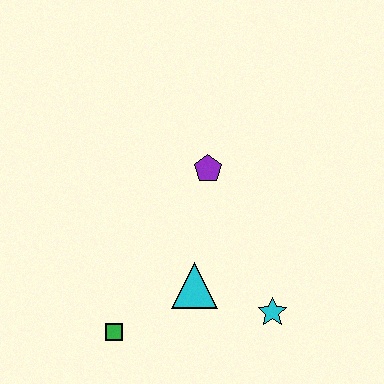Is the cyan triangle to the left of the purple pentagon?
Yes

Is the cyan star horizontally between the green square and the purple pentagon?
No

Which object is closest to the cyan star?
The cyan triangle is closest to the cyan star.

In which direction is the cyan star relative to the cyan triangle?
The cyan star is to the right of the cyan triangle.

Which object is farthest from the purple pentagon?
The green square is farthest from the purple pentagon.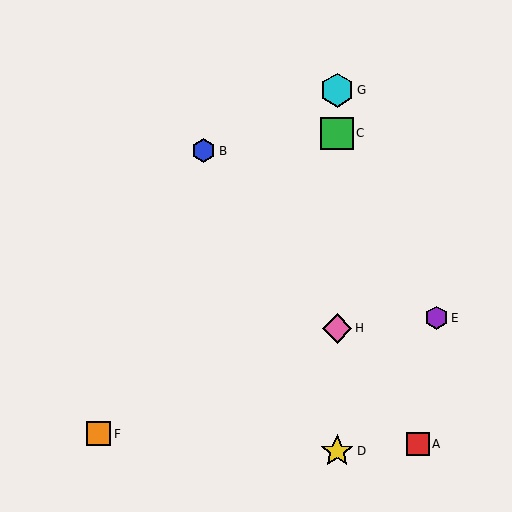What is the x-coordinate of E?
Object E is at x≈437.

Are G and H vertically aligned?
Yes, both are at x≈337.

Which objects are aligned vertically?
Objects C, D, G, H are aligned vertically.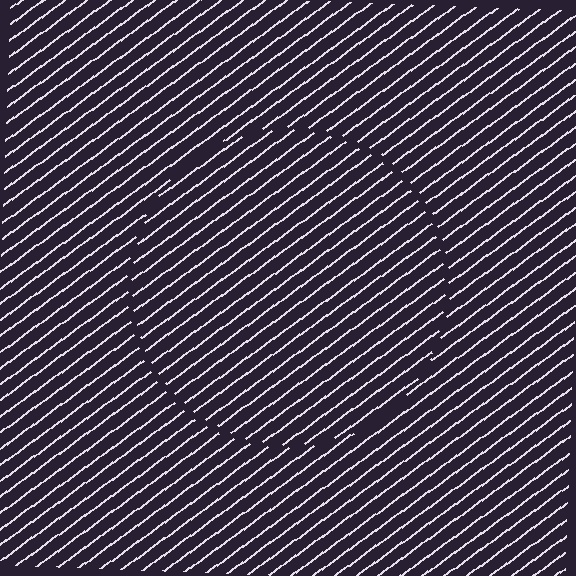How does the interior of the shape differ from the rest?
The interior of the shape contains the same grating, shifted by half a period — the contour is defined by the phase discontinuity where line-ends from the inner and outer gratings abut.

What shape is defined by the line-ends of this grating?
An illusory circle. The interior of the shape contains the same grating, shifted by half a period — the contour is defined by the phase discontinuity where line-ends from the inner and outer gratings abut.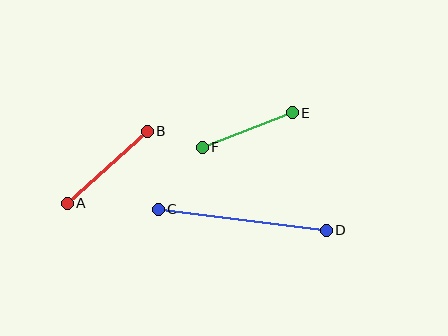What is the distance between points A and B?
The distance is approximately 108 pixels.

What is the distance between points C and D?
The distance is approximately 170 pixels.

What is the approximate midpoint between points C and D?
The midpoint is at approximately (242, 220) pixels.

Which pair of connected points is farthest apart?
Points C and D are farthest apart.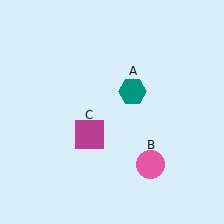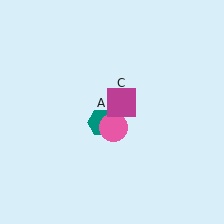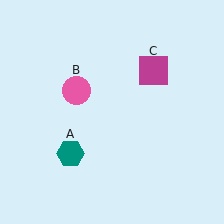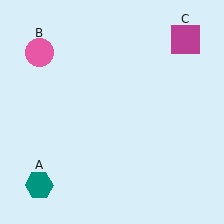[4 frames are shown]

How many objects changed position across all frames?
3 objects changed position: teal hexagon (object A), pink circle (object B), magenta square (object C).